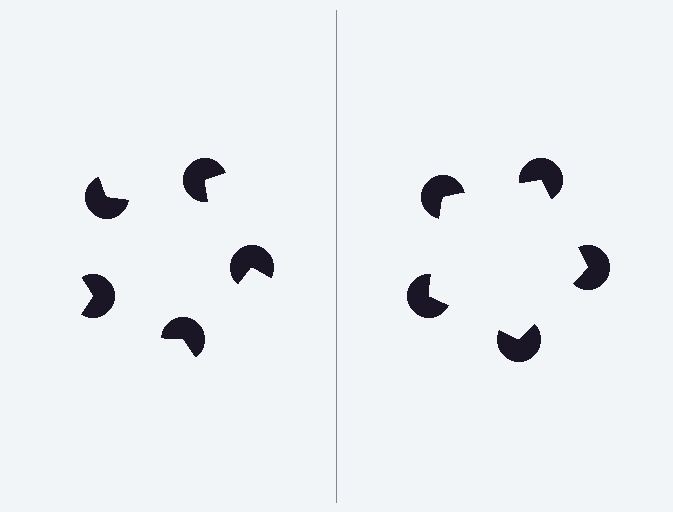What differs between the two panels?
The pac-man discs are positioned identically on both sides; only the wedge orientations differ. On the right they align to a pentagon; on the left they are misaligned.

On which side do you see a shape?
An illusory pentagon appears on the right side. On the left side the wedge cuts are rotated, so no coherent shape forms.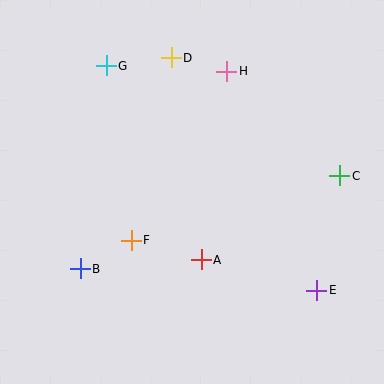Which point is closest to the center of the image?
Point A at (201, 260) is closest to the center.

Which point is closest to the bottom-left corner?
Point B is closest to the bottom-left corner.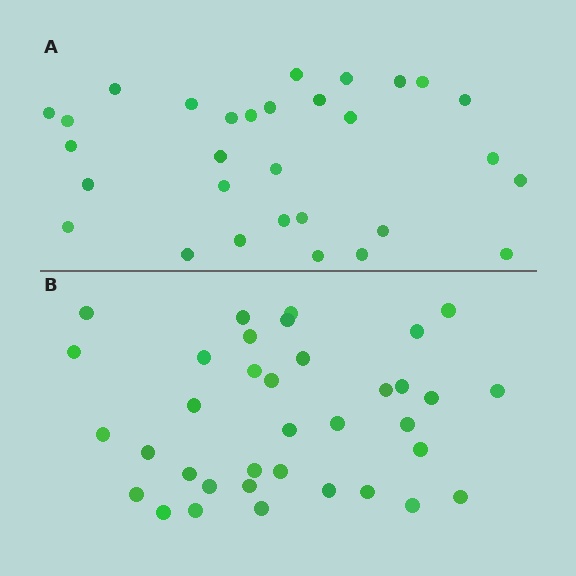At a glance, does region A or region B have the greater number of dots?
Region B (the bottom region) has more dots.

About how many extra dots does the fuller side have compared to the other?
Region B has about 6 more dots than region A.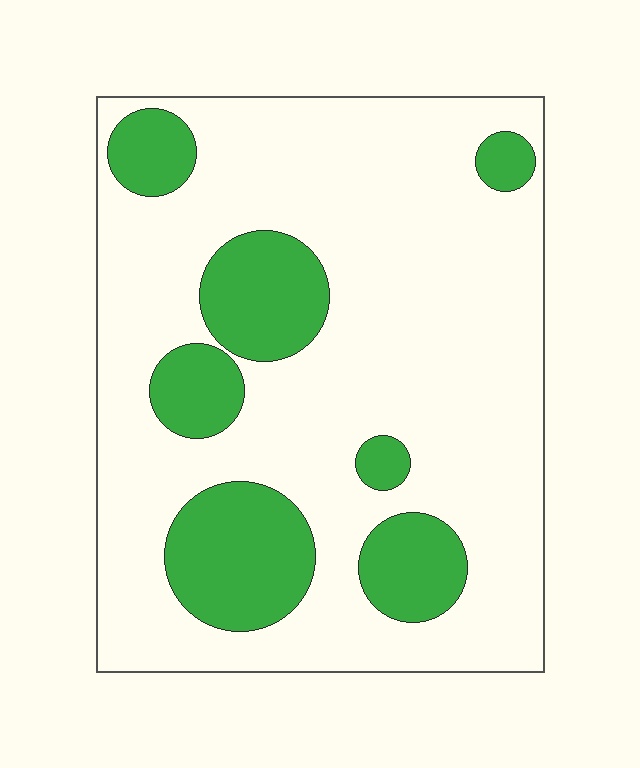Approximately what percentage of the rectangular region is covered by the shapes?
Approximately 25%.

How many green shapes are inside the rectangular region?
7.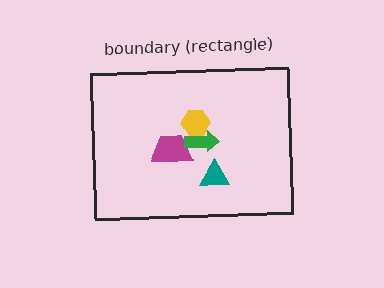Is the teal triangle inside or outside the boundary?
Inside.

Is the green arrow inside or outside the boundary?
Inside.